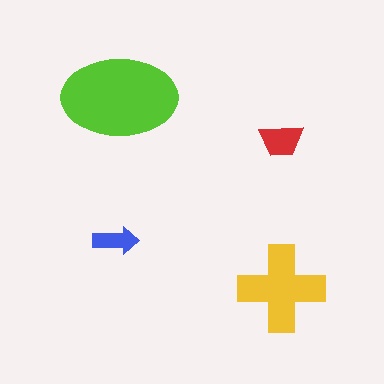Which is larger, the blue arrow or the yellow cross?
The yellow cross.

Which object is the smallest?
The blue arrow.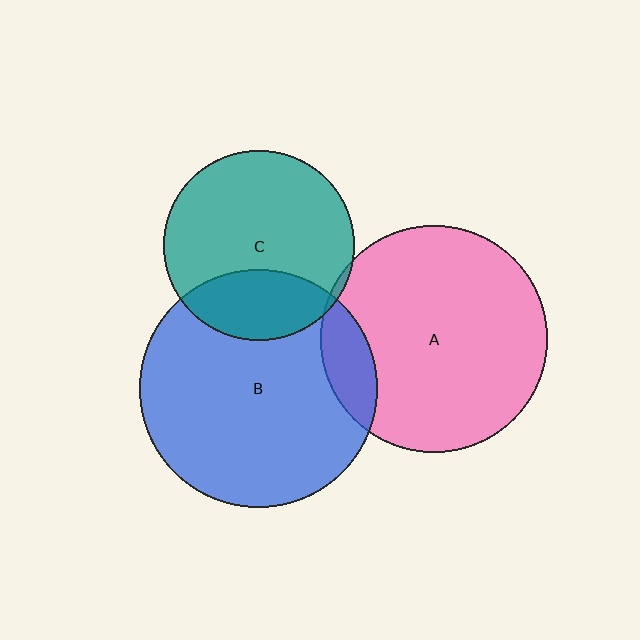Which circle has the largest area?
Circle B (blue).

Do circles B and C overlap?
Yes.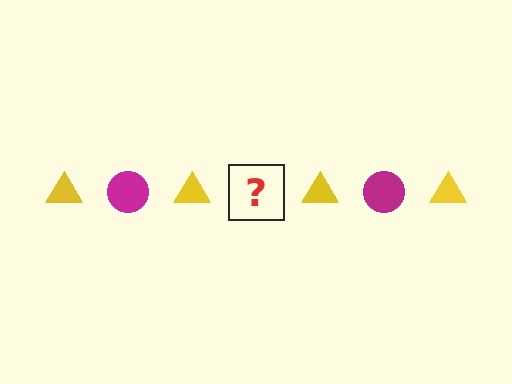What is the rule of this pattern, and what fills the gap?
The rule is that the pattern alternates between yellow triangle and magenta circle. The gap should be filled with a magenta circle.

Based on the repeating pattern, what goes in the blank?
The blank should be a magenta circle.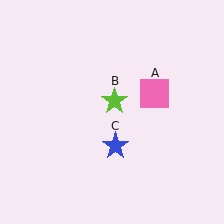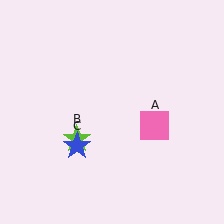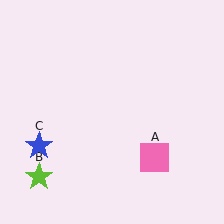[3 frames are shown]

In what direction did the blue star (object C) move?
The blue star (object C) moved left.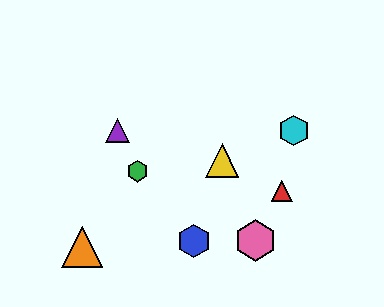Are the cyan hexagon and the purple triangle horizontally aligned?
Yes, both are at y≈130.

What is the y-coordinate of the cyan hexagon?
The cyan hexagon is at y≈130.